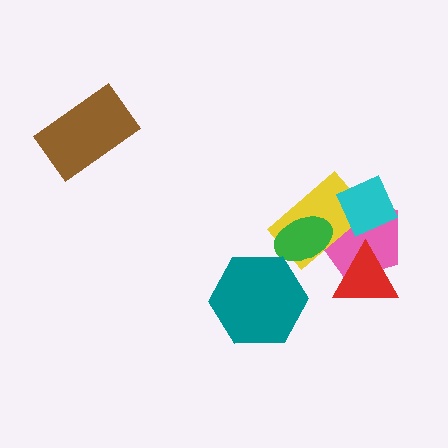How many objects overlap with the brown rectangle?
0 objects overlap with the brown rectangle.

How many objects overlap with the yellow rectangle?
3 objects overlap with the yellow rectangle.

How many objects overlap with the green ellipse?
2 objects overlap with the green ellipse.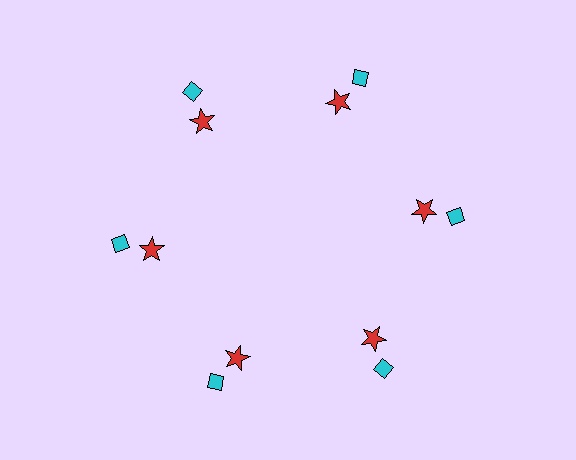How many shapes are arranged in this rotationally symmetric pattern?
There are 12 shapes, arranged in 6 groups of 2.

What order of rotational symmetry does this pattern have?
This pattern has 6-fold rotational symmetry.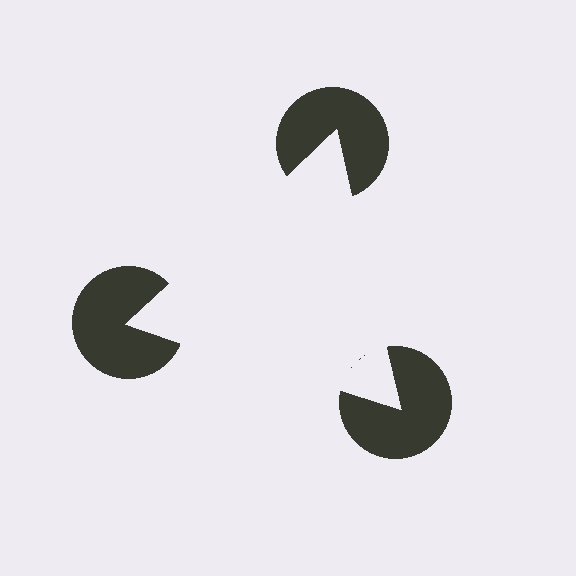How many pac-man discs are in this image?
There are 3 — one at each vertex of the illusory triangle.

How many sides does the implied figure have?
3 sides.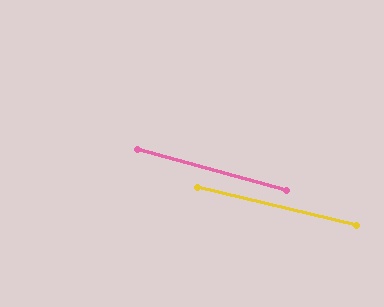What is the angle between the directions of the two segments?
Approximately 2 degrees.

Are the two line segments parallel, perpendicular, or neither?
Parallel — their directions differ by only 1.9°.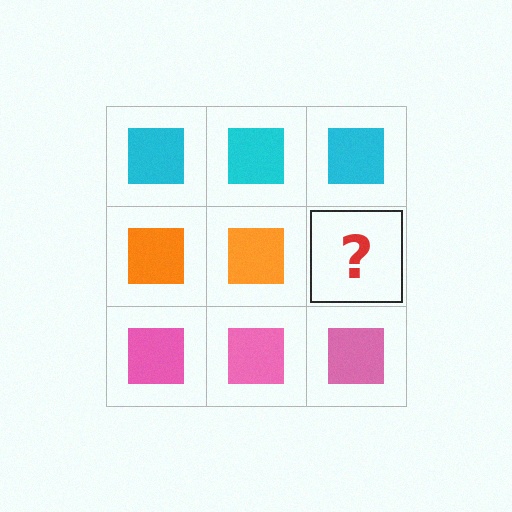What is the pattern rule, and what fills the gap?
The rule is that each row has a consistent color. The gap should be filled with an orange square.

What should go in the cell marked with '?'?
The missing cell should contain an orange square.